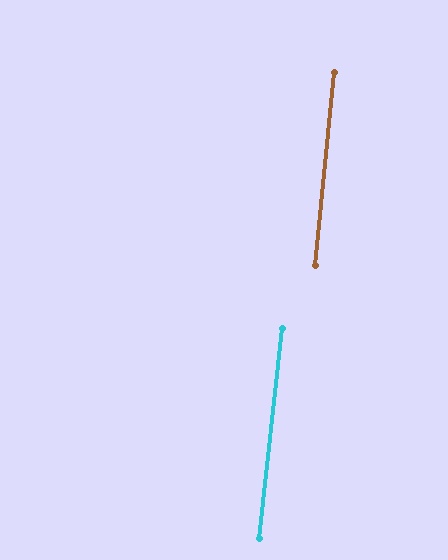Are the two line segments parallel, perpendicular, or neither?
Parallel — their directions differ by only 0.4°.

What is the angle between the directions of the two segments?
Approximately 0 degrees.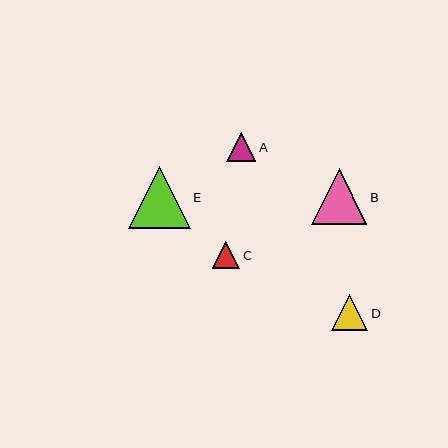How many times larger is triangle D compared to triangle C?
Triangle D is approximately 1.3 times the size of triangle C.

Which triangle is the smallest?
Triangle C is the smallest with a size of approximately 27 pixels.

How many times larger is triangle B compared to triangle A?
Triangle B is approximately 1.9 times the size of triangle A.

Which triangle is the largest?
Triangle E is the largest with a size of approximately 62 pixels.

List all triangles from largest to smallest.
From largest to smallest: E, B, D, A, C.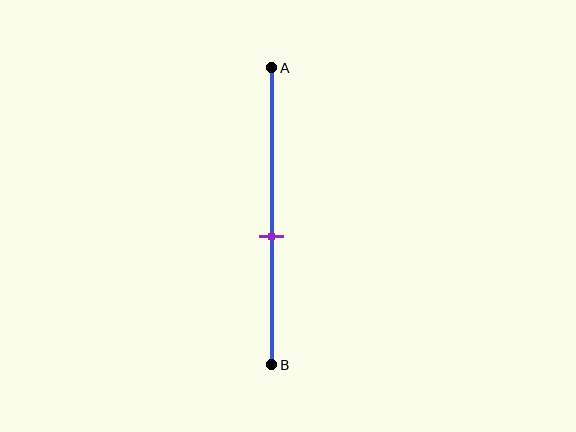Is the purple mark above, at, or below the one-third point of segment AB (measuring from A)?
The purple mark is below the one-third point of segment AB.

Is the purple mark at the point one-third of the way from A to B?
No, the mark is at about 55% from A, not at the 33% one-third point.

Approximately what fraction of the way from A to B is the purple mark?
The purple mark is approximately 55% of the way from A to B.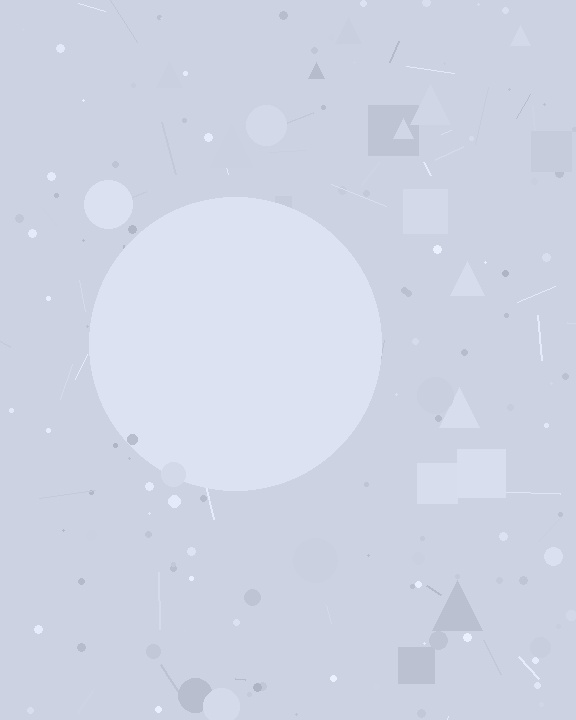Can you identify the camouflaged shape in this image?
The camouflaged shape is a circle.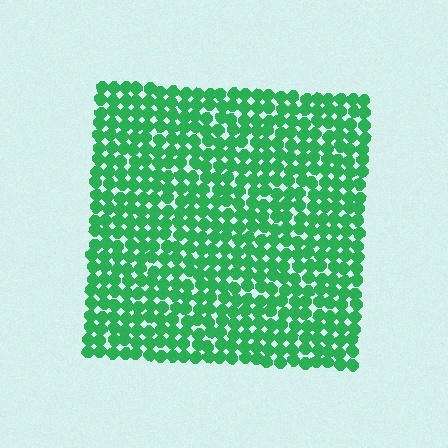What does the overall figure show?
The overall figure shows a square.